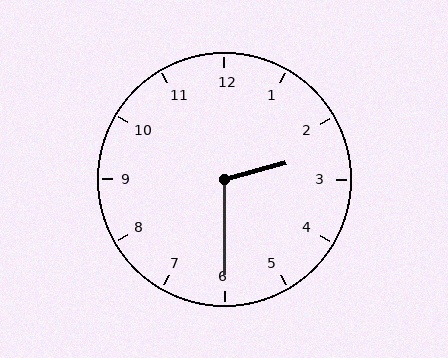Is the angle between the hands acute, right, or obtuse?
It is obtuse.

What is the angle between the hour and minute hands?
Approximately 105 degrees.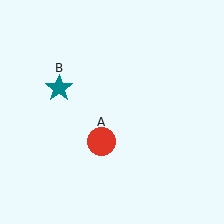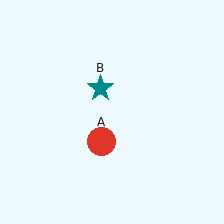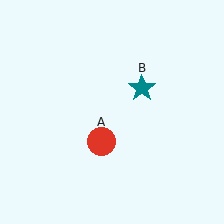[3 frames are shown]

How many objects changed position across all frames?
1 object changed position: teal star (object B).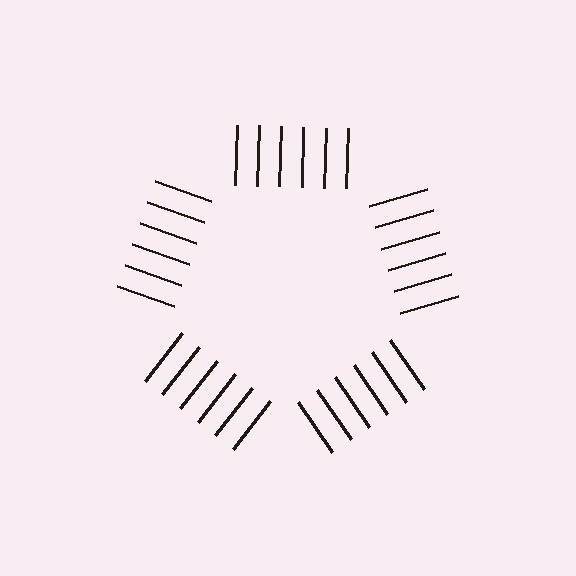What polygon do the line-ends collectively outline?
An illusory pentagon — the line segments terminate on its edges but no continuous stroke is drawn.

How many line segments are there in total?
30 — 6 along each of the 5 edges.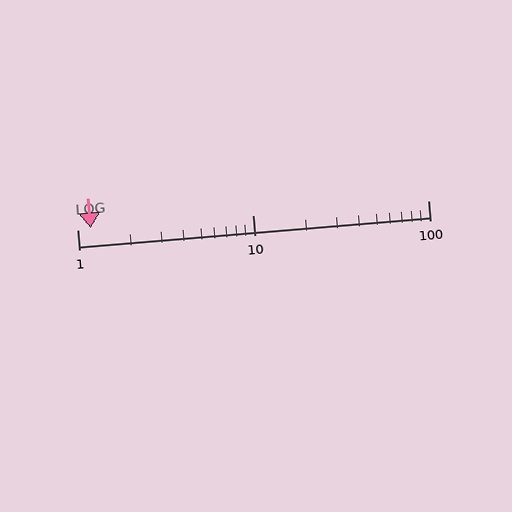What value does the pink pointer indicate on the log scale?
The pointer indicates approximately 1.2.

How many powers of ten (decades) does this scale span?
The scale spans 2 decades, from 1 to 100.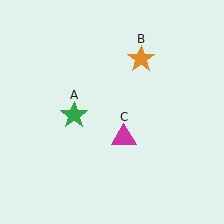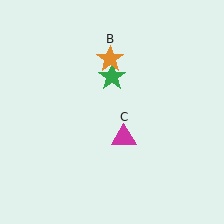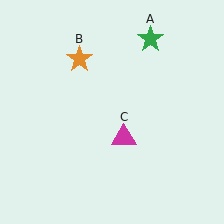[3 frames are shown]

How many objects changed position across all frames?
2 objects changed position: green star (object A), orange star (object B).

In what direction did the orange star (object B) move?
The orange star (object B) moved left.